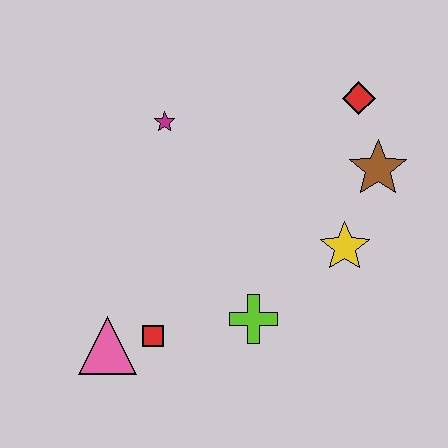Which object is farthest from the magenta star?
The pink triangle is farthest from the magenta star.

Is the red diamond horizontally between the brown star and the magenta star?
Yes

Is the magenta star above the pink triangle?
Yes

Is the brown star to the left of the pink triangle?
No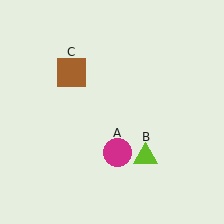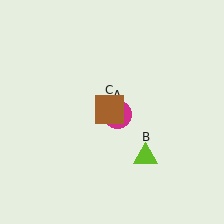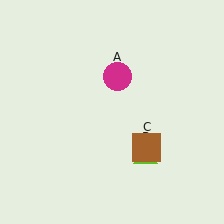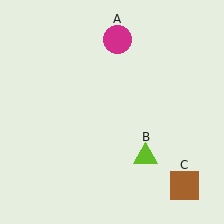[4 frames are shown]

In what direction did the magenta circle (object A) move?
The magenta circle (object A) moved up.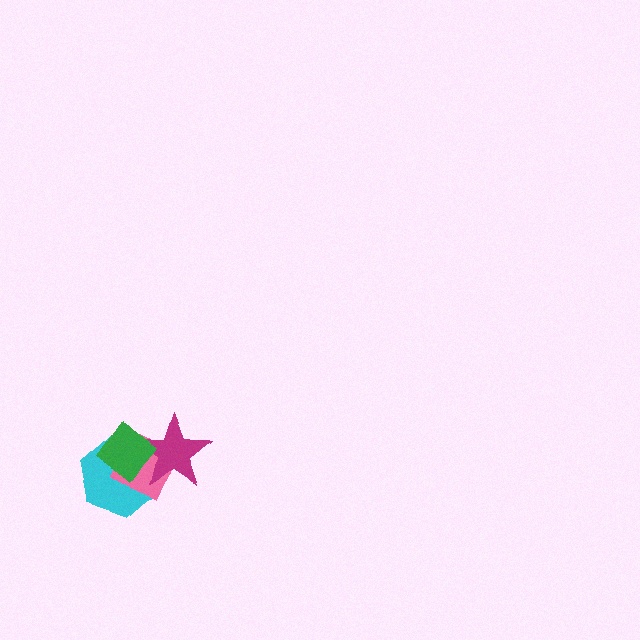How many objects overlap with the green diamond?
3 objects overlap with the green diamond.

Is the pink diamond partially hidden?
Yes, it is partially covered by another shape.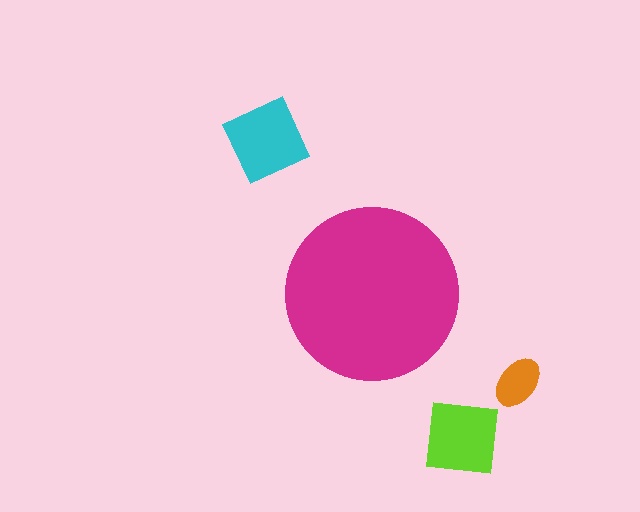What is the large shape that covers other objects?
A magenta circle.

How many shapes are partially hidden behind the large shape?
0 shapes are partially hidden.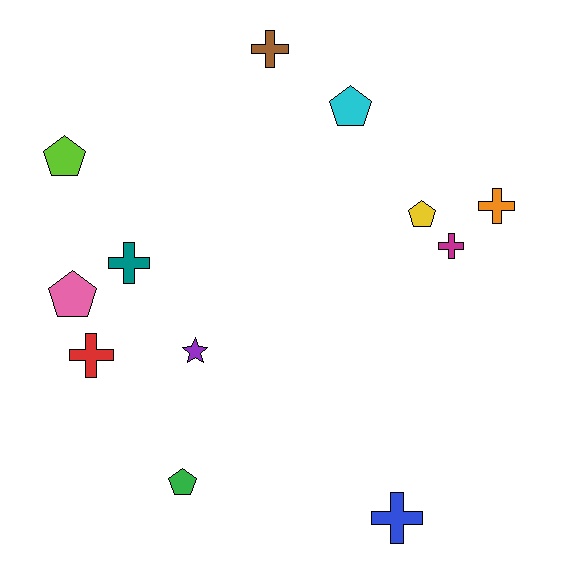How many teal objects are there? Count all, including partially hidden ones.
There is 1 teal object.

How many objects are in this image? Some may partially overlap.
There are 12 objects.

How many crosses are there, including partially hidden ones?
There are 6 crosses.